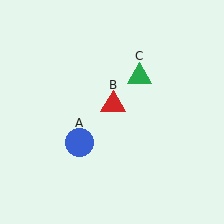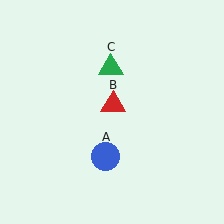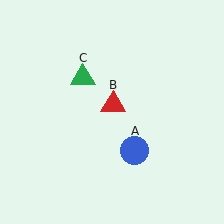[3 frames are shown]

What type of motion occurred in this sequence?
The blue circle (object A), green triangle (object C) rotated counterclockwise around the center of the scene.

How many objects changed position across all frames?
2 objects changed position: blue circle (object A), green triangle (object C).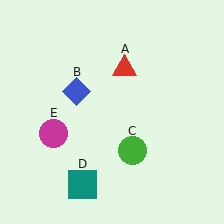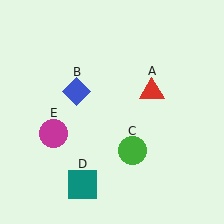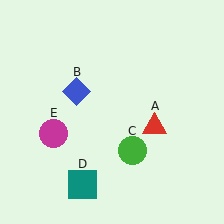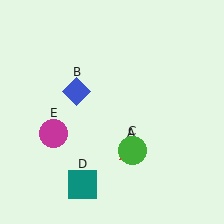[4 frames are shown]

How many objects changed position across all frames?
1 object changed position: red triangle (object A).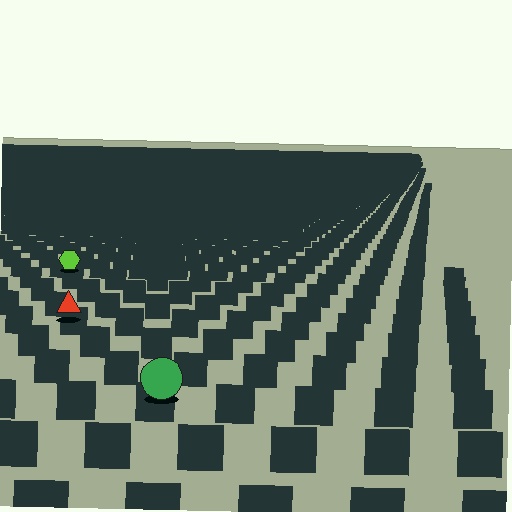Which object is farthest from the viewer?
The lime hexagon is farthest from the viewer. It appears smaller and the ground texture around it is denser.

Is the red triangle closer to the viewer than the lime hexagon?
Yes. The red triangle is closer — you can tell from the texture gradient: the ground texture is coarser near it.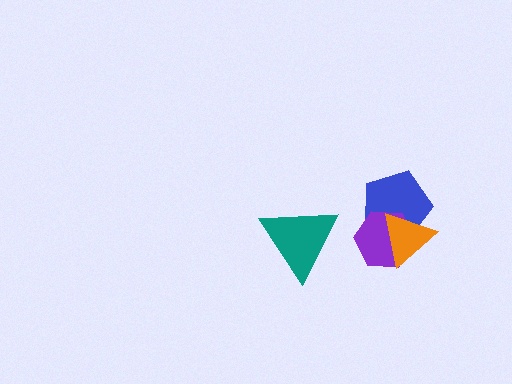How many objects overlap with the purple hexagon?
2 objects overlap with the purple hexagon.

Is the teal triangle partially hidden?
No, no other shape covers it.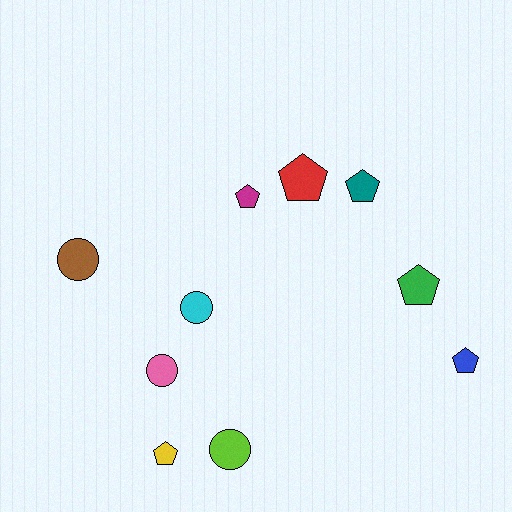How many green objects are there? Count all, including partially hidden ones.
There is 1 green object.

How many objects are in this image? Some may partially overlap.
There are 10 objects.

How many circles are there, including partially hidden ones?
There are 4 circles.